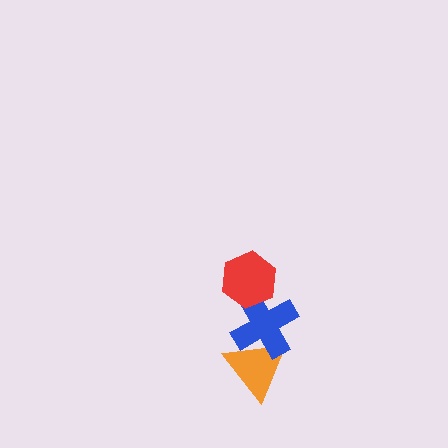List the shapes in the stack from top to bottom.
From top to bottom: the red hexagon, the blue cross, the orange triangle.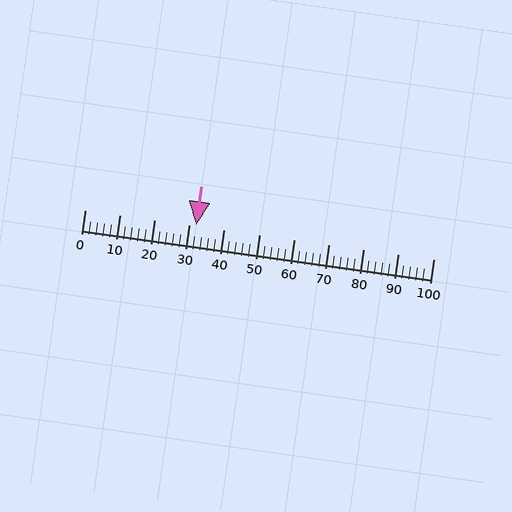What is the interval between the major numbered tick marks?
The major tick marks are spaced 10 units apart.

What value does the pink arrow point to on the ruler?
The pink arrow points to approximately 32.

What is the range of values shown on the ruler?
The ruler shows values from 0 to 100.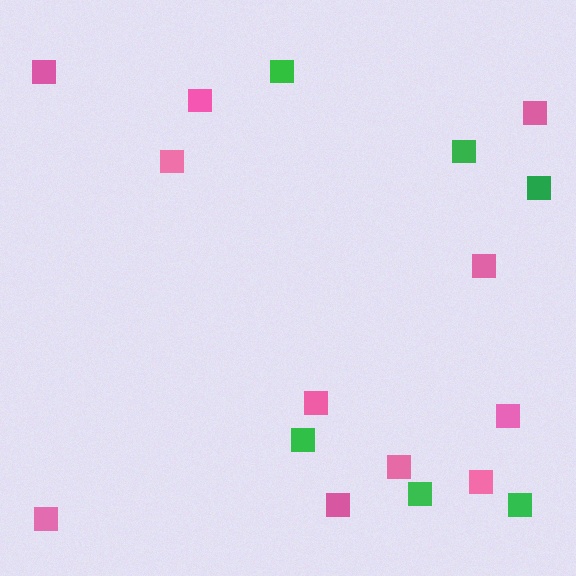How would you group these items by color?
There are 2 groups: one group of green squares (6) and one group of pink squares (11).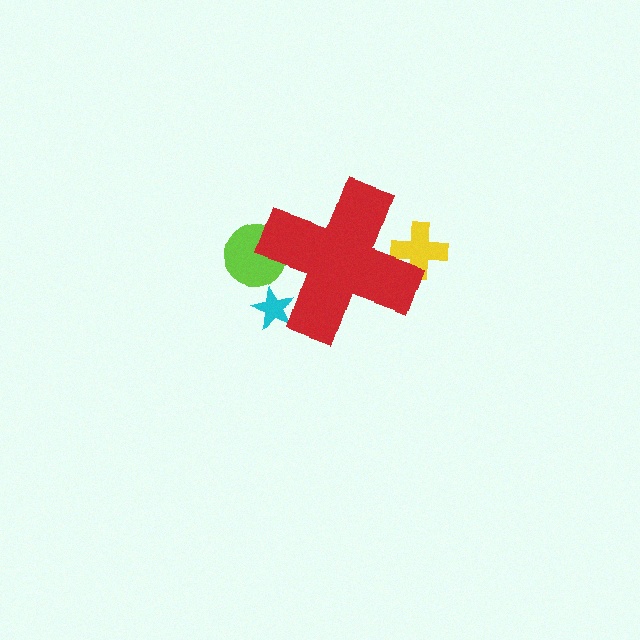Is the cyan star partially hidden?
Yes, the cyan star is partially hidden behind the red cross.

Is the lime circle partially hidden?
Yes, the lime circle is partially hidden behind the red cross.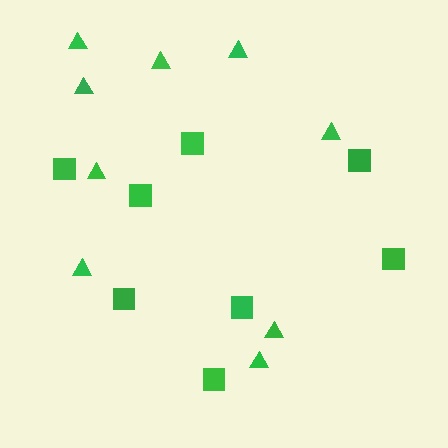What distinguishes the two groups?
There are 2 groups: one group of triangles (9) and one group of squares (8).